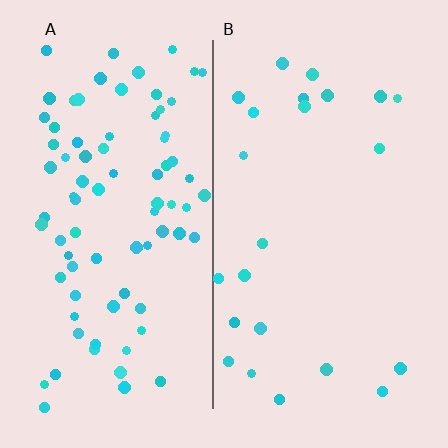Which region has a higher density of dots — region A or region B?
A (the left).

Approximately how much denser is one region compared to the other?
Approximately 3.6× — region A over region B.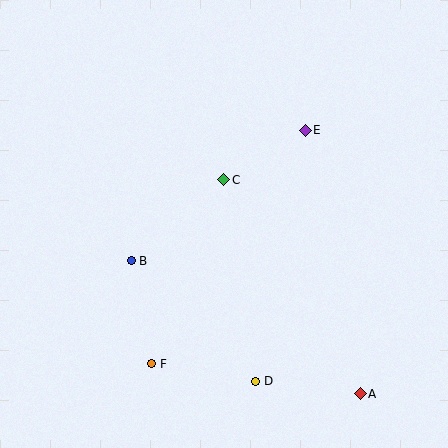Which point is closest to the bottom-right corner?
Point A is closest to the bottom-right corner.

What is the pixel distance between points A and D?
The distance between A and D is 106 pixels.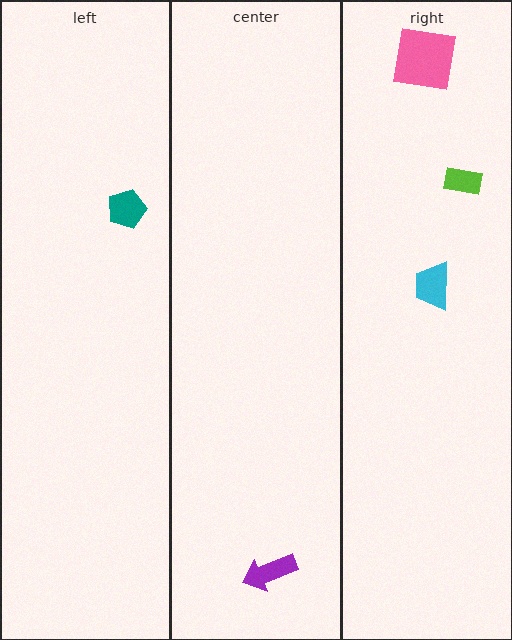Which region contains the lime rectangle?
The right region.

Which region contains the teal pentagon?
The left region.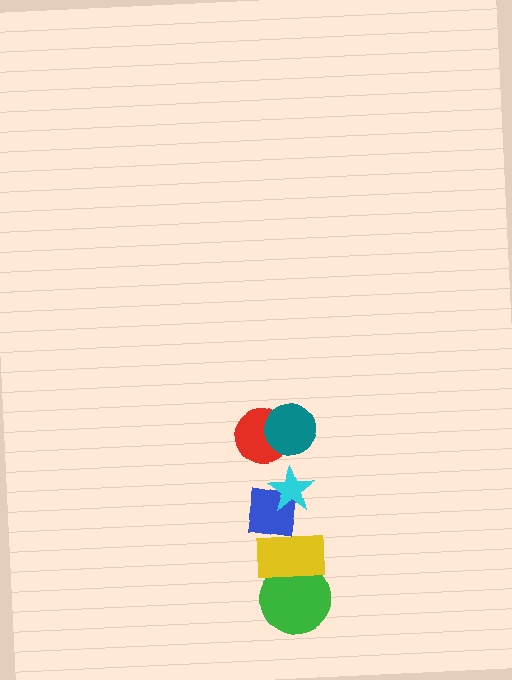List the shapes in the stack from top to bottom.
From top to bottom: the teal circle, the red circle, the cyan star, the blue square, the yellow rectangle, the green circle.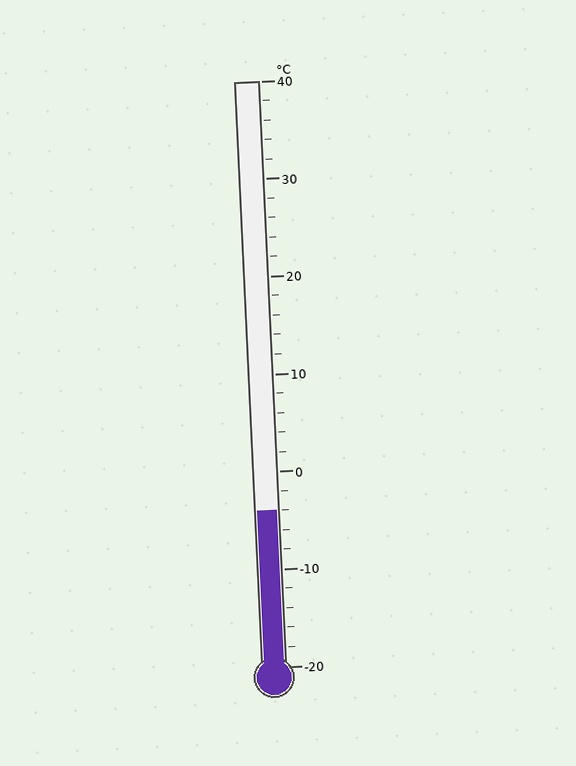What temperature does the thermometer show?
The thermometer shows approximately -4°C.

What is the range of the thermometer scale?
The thermometer scale ranges from -20°C to 40°C.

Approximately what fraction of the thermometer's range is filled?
The thermometer is filled to approximately 25% of its range.